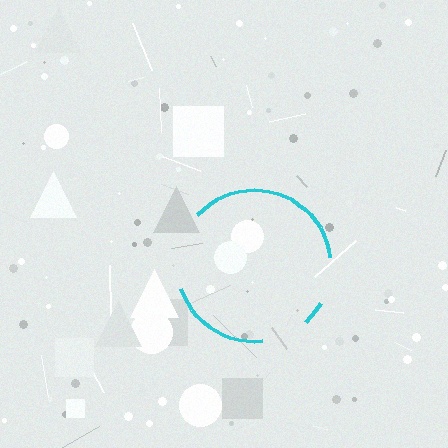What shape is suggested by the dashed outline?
The dashed outline suggests a circle.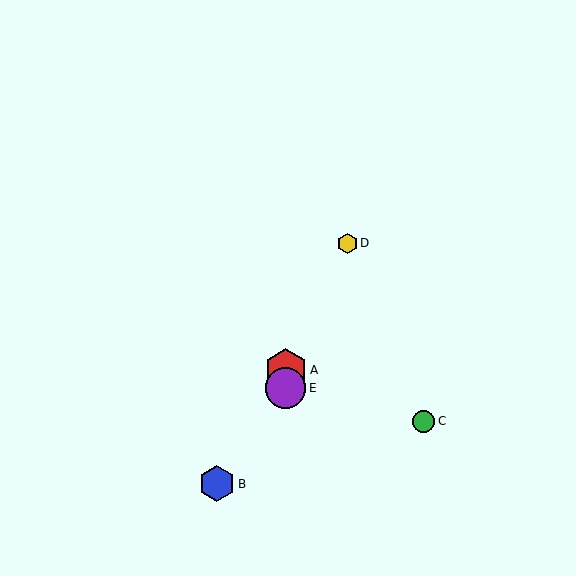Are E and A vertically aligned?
Yes, both are at x≈286.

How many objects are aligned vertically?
2 objects (A, E) are aligned vertically.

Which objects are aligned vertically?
Objects A, E are aligned vertically.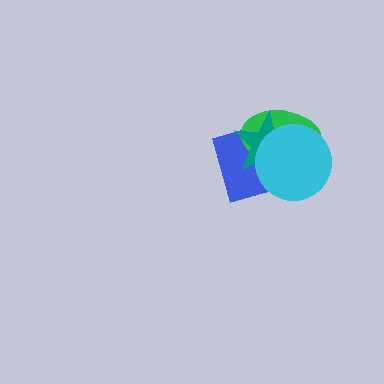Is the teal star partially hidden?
Yes, it is partially covered by another shape.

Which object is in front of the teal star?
The cyan circle is in front of the teal star.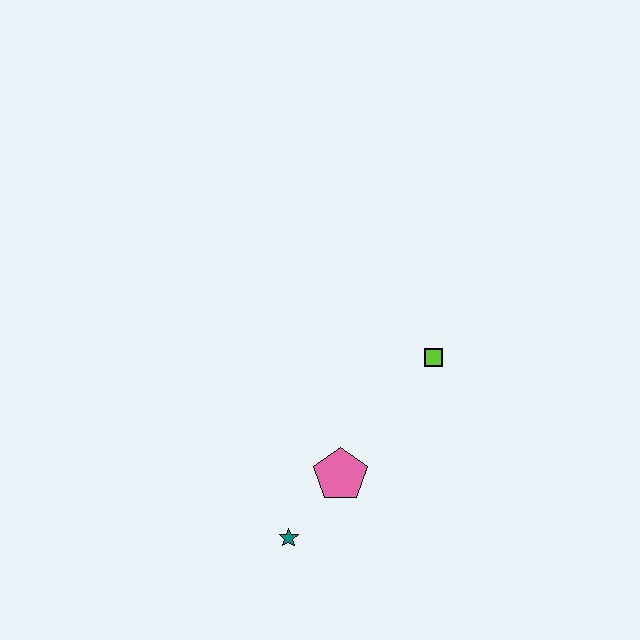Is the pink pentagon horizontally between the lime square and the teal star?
Yes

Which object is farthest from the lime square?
The teal star is farthest from the lime square.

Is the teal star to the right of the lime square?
No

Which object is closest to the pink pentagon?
The teal star is closest to the pink pentagon.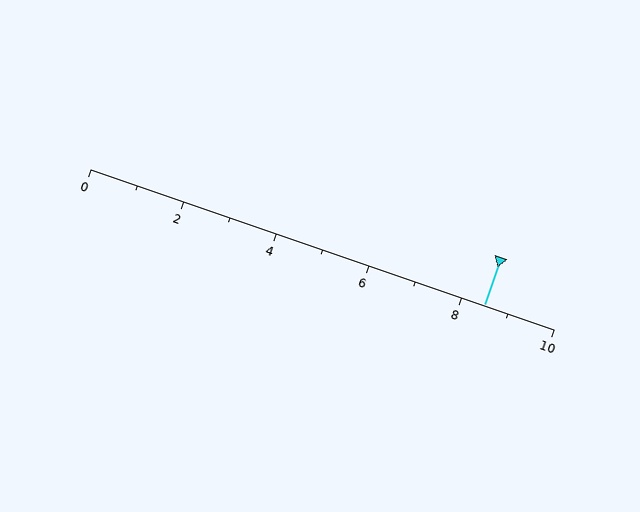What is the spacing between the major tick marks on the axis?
The major ticks are spaced 2 apart.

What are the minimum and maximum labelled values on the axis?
The axis runs from 0 to 10.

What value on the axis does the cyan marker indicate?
The marker indicates approximately 8.5.